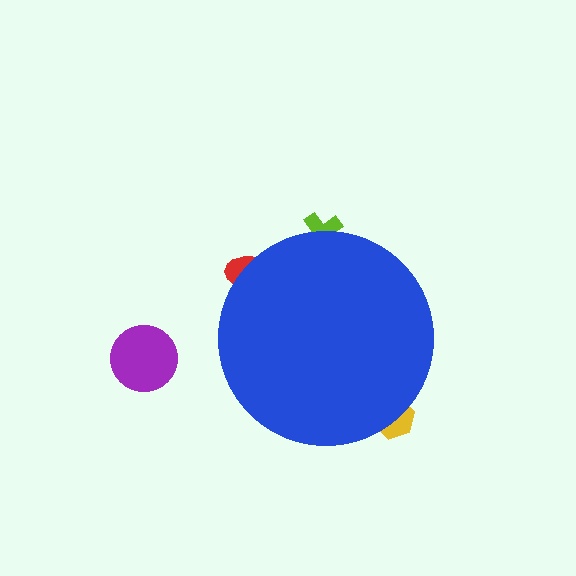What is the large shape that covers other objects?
A blue circle.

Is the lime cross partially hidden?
Yes, the lime cross is partially hidden behind the blue circle.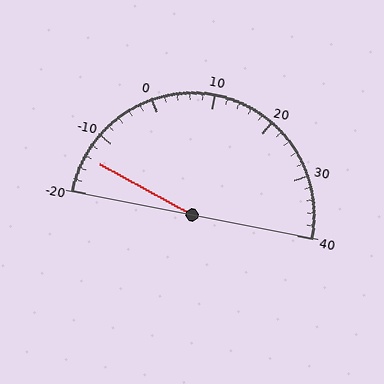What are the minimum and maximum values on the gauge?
The gauge ranges from -20 to 40.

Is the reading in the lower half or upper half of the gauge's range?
The reading is in the lower half of the range (-20 to 40).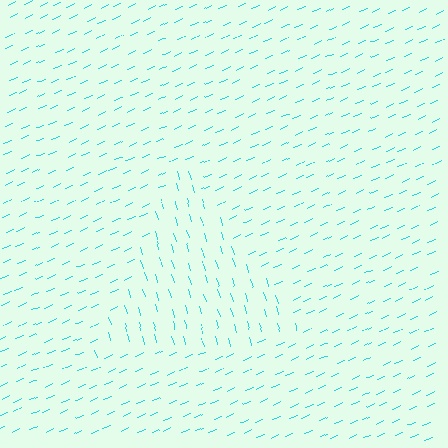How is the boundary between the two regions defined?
The boundary is defined purely by a change in line orientation (approximately 83 degrees difference). All lines are the same color and thickness.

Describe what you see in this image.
The image is filled with small cyan line segments. A triangle region in the image has lines oriented differently from the surrounding lines, creating a visible texture boundary.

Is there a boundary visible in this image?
Yes, there is a texture boundary formed by a change in line orientation.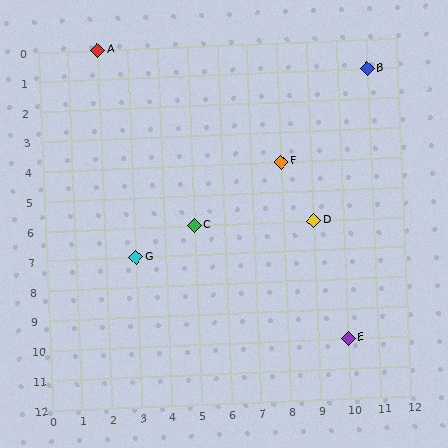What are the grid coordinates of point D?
Point D is at grid coordinates (9, 6).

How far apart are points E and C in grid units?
Points E and C are 5 columns and 4 rows apart (about 6.4 grid units diagonally).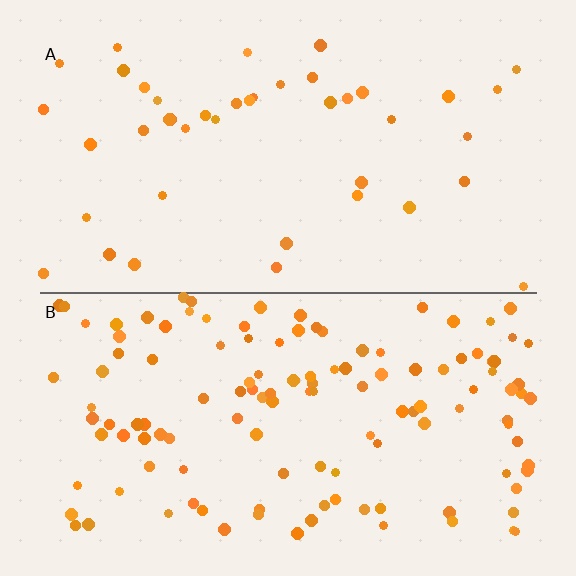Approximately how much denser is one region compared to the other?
Approximately 3.0× — region B over region A.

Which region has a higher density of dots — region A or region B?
B (the bottom).